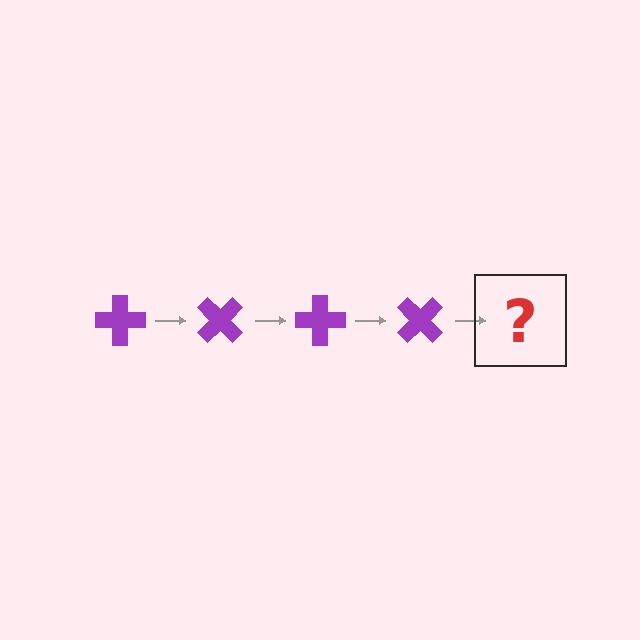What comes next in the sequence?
The next element should be a purple cross rotated 180 degrees.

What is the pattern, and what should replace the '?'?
The pattern is that the cross rotates 45 degrees each step. The '?' should be a purple cross rotated 180 degrees.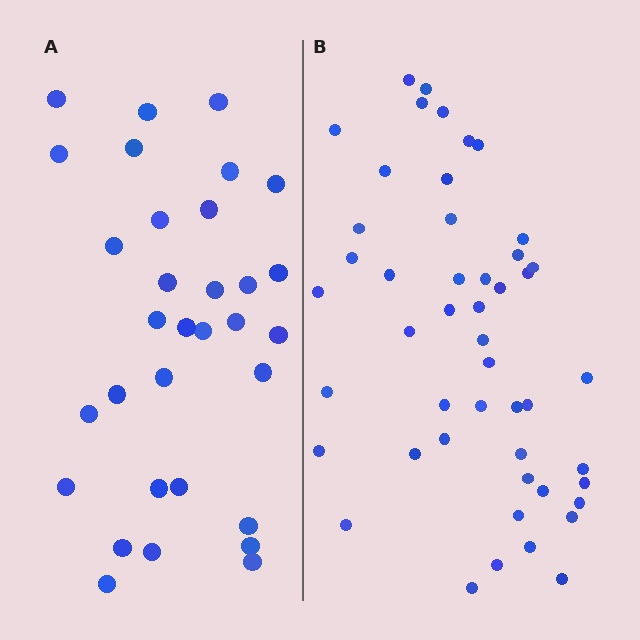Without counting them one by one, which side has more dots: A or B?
Region B (the right region) has more dots.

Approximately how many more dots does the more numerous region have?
Region B has approximately 15 more dots than region A.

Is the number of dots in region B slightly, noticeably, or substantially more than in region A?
Region B has substantially more. The ratio is roughly 1.5 to 1.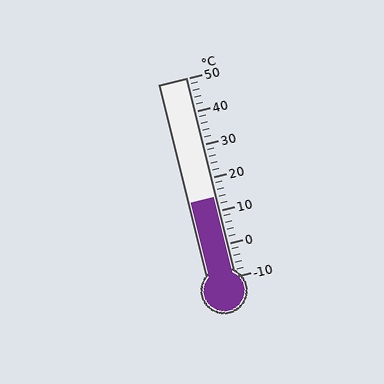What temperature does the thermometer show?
The thermometer shows approximately 14°C.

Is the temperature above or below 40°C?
The temperature is below 40°C.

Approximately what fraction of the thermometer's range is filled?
The thermometer is filled to approximately 40% of its range.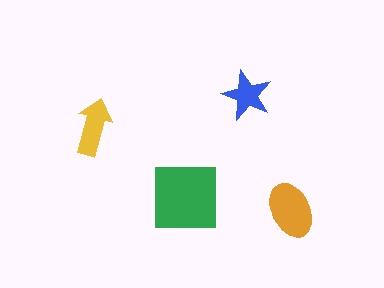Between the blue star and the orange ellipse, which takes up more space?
The orange ellipse.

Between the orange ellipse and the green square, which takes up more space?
The green square.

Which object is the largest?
The green square.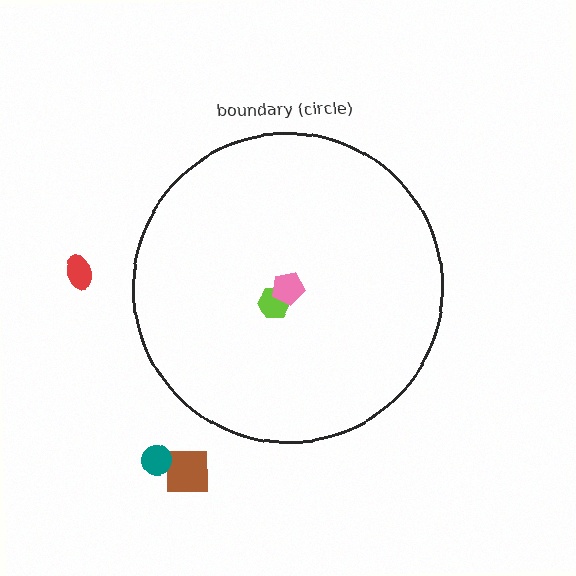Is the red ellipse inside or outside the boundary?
Outside.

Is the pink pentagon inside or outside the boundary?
Inside.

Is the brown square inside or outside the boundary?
Outside.